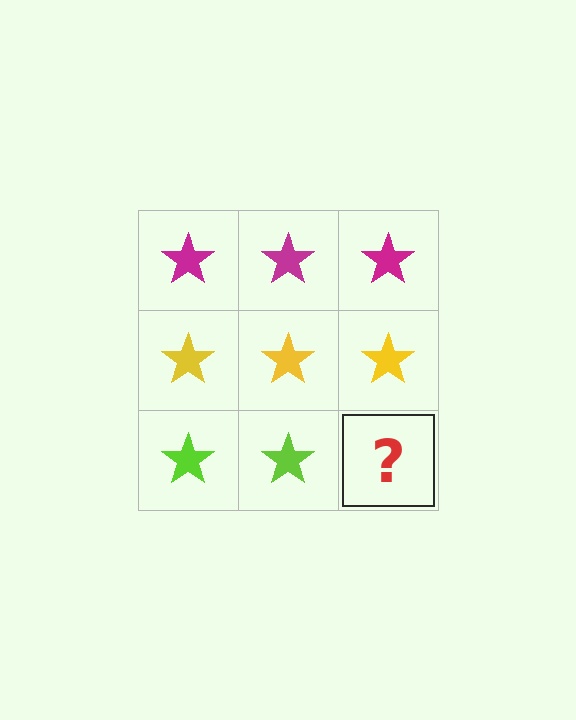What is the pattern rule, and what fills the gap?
The rule is that each row has a consistent color. The gap should be filled with a lime star.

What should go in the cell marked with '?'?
The missing cell should contain a lime star.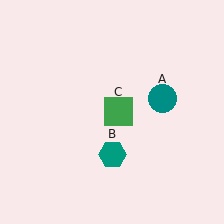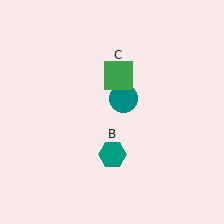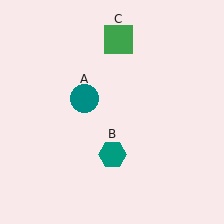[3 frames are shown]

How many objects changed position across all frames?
2 objects changed position: teal circle (object A), green square (object C).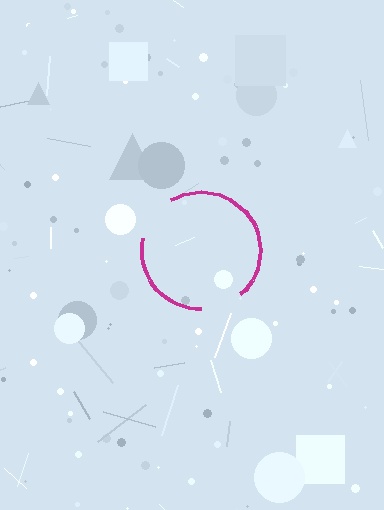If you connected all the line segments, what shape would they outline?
They would outline a circle.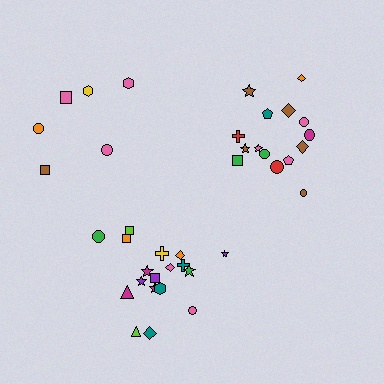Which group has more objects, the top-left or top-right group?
The top-right group.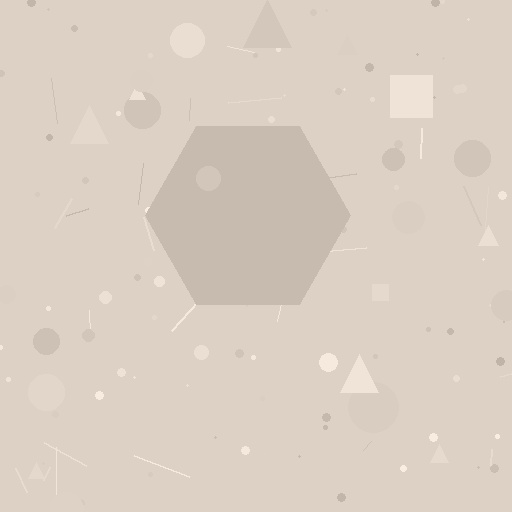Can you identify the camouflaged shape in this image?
The camouflaged shape is a hexagon.